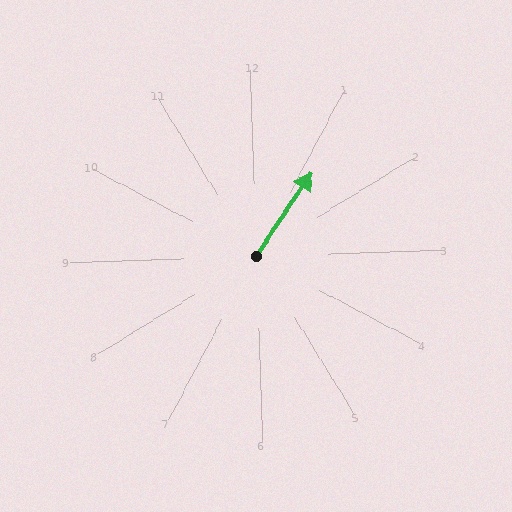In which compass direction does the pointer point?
Northeast.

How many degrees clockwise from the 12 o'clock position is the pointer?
Approximately 36 degrees.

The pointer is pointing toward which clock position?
Roughly 1 o'clock.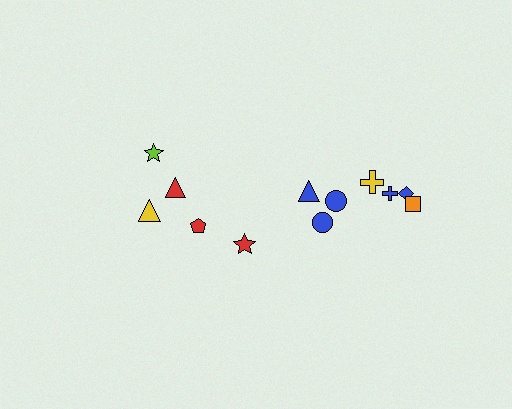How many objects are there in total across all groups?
There are 12 objects.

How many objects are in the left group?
There are 5 objects.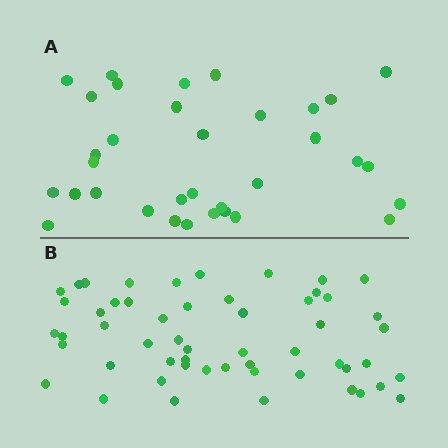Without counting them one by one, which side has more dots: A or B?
Region B (the bottom region) has more dots.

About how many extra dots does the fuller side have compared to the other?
Region B has approximately 20 more dots than region A.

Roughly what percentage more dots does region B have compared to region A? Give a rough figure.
About 60% more.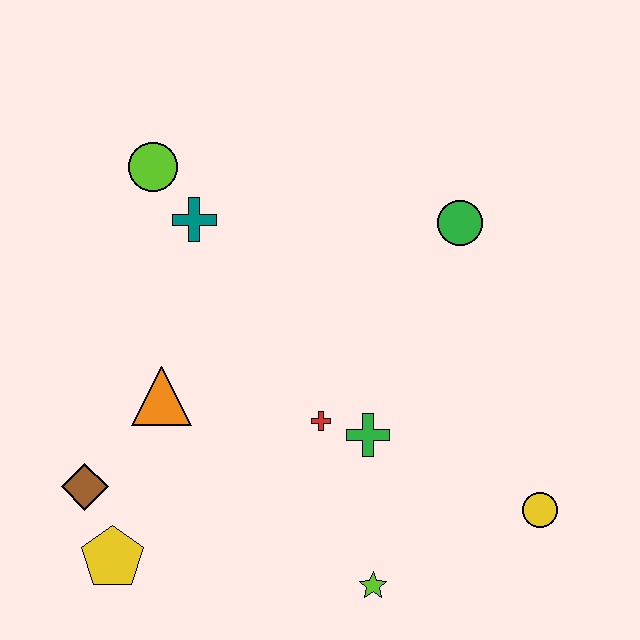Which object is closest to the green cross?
The red cross is closest to the green cross.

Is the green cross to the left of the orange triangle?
No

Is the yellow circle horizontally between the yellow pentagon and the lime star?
No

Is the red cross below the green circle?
Yes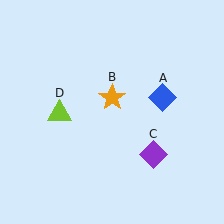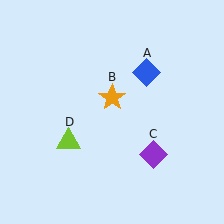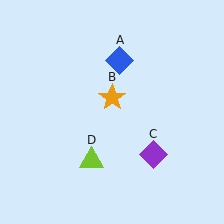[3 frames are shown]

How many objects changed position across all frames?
2 objects changed position: blue diamond (object A), lime triangle (object D).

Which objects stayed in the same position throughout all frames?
Orange star (object B) and purple diamond (object C) remained stationary.